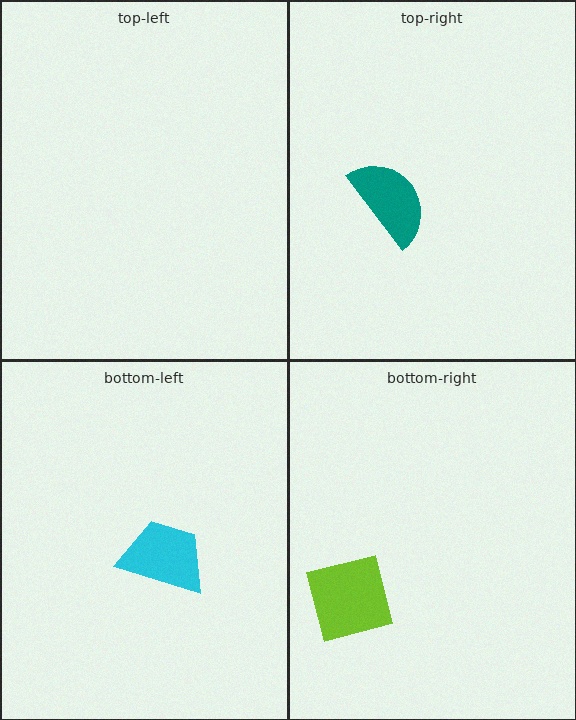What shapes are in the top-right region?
The teal semicircle.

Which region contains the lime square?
The bottom-right region.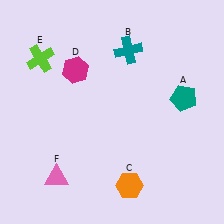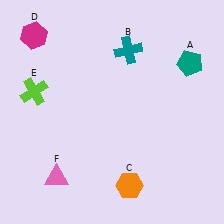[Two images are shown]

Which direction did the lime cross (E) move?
The lime cross (E) moved down.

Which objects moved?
The objects that moved are: the teal pentagon (A), the magenta hexagon (D), the lime cross (E).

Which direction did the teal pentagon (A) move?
The teal pentagon (A) moved up.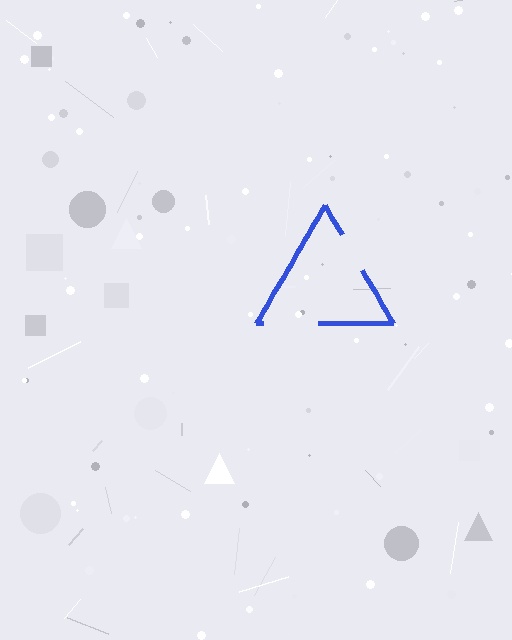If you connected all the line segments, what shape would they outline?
They would outline a triangle.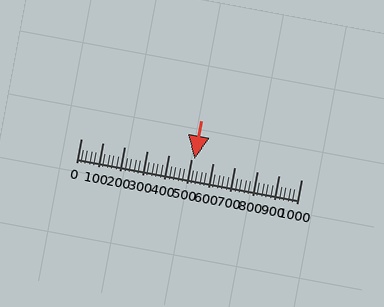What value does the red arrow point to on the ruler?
The red arrow points to approximately 516.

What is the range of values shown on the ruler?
The ruler shows values from 0 to 1000.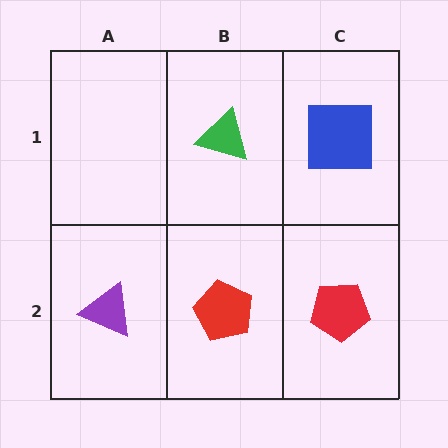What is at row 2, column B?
A red pentagon.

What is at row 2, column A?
A purple triangle.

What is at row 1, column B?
A green triangle.